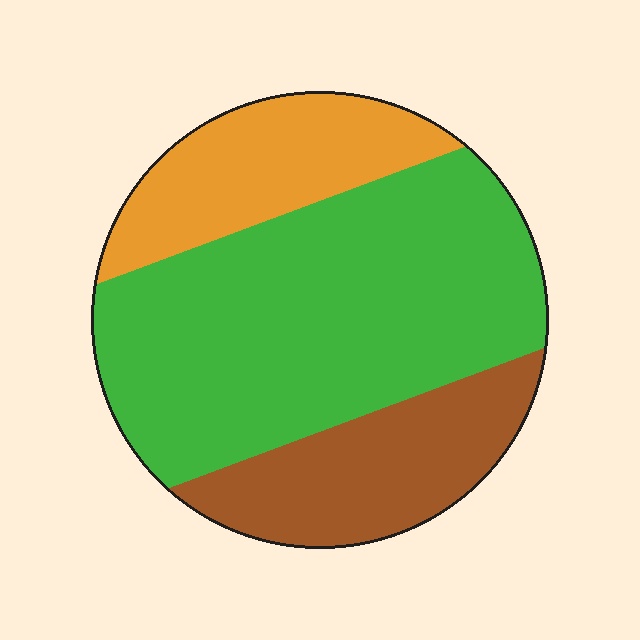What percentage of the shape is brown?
Brown covers 22% of the shape.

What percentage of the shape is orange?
Orange covers about 20% of the shape.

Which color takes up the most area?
Green, at roughly 60%.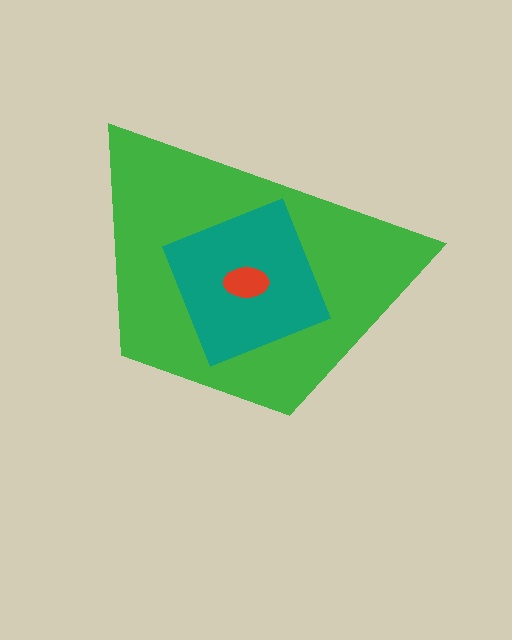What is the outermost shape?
The green trapezoid.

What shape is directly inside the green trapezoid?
The teal diamond.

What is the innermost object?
The red ellipse.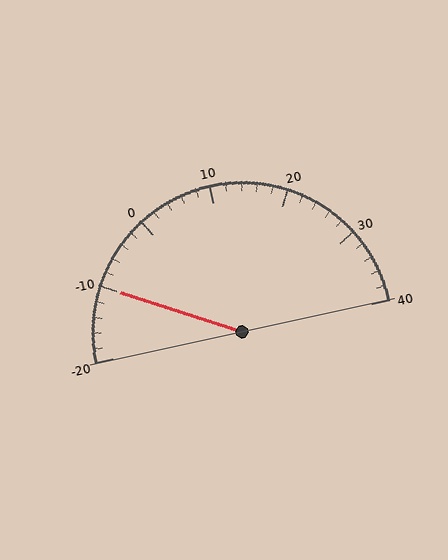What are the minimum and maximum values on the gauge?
The gauge ranges from -20 to 40.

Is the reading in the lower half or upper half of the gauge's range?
The reading is in the lower half of the range (-20 to 40).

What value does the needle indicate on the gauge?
The needle indicates approximately -10.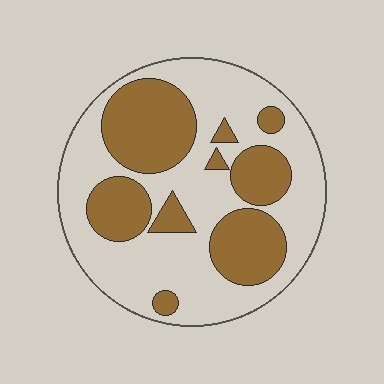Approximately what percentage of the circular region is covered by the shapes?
Approximately 35%.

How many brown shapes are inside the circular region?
9.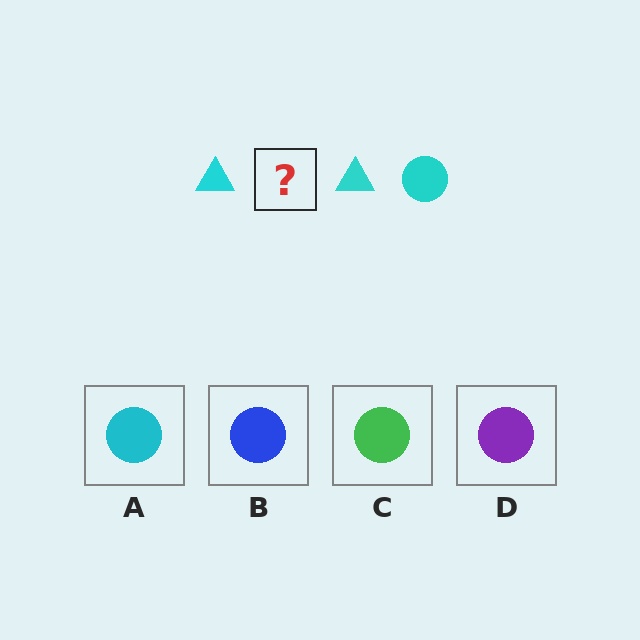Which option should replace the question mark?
Option A.